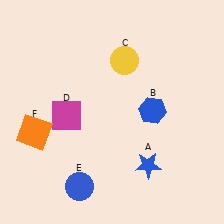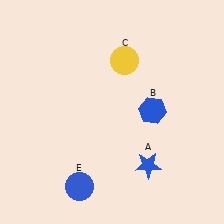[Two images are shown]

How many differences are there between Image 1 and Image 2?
There are 2 differences between the two images.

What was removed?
The magenta square (D), the orange square (F) were removed in Image 2.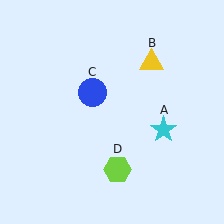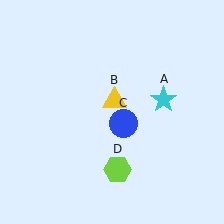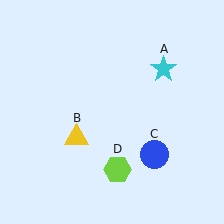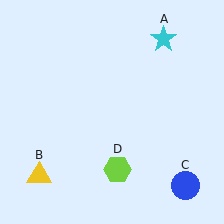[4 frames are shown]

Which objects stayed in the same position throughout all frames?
Lime hexagon (object D) remained stationary.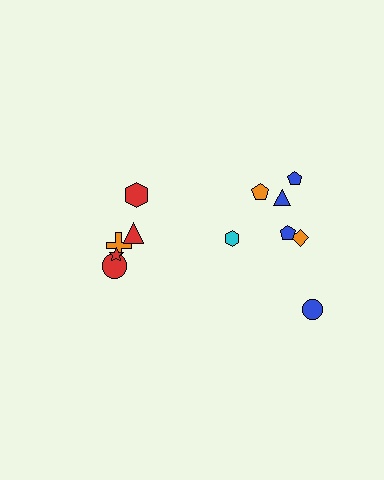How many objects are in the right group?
There are 7 objects.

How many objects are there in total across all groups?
There are 12 objects.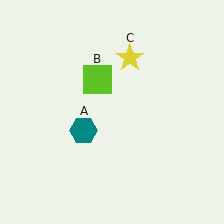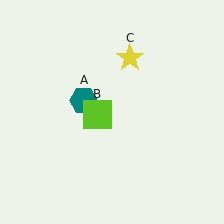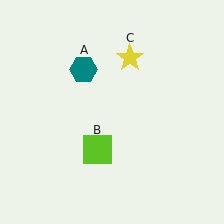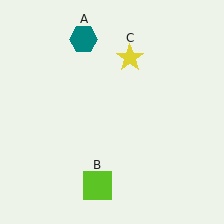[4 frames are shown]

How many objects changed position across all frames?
2 objects changed position: teal hexagon (object A), lime square (object B).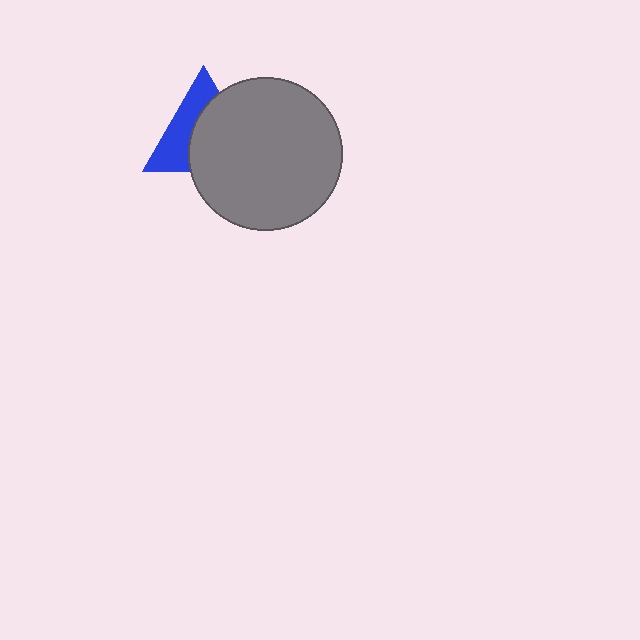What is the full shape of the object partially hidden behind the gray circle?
The partially hidden object is a blue triangle.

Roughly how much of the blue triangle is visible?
A small part of it is visible (roughly 43%).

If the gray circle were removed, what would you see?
You would see the complete blue triangle.